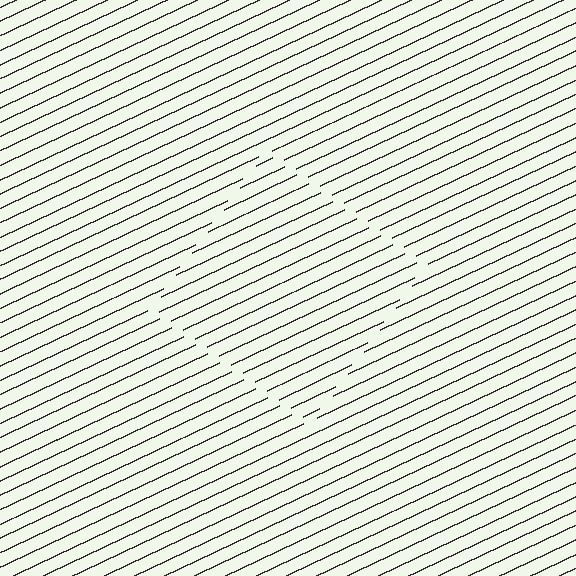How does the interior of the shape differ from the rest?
The interior of the shape contains the same grating, shifted by half a period — the contour is defined by the phase discontinuity where line-ends from the inner and outer gratings abut.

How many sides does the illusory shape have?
4 sides — the line-ends trace a square.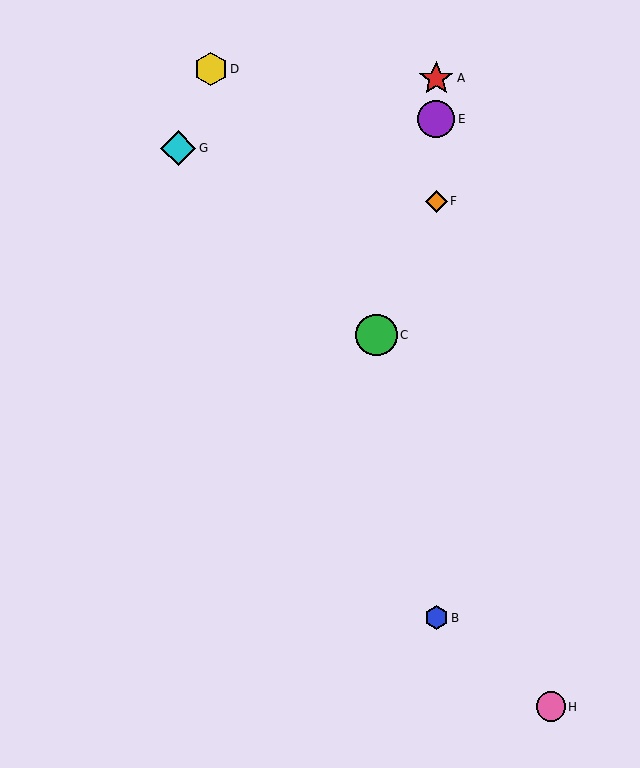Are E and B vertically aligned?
Yes, both are at x≈436.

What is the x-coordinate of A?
Object A is at x≈436.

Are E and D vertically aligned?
No, E is at x≈436 and D is at x≈211.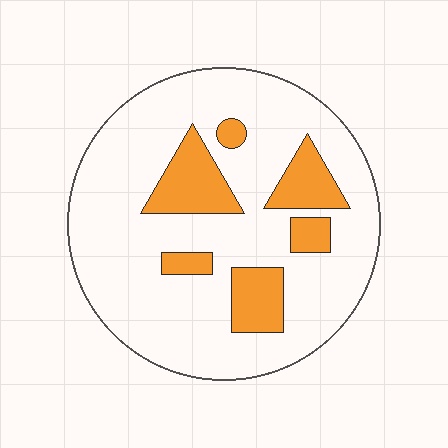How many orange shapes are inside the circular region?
6.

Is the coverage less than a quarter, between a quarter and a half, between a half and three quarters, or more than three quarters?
Less than a quarter.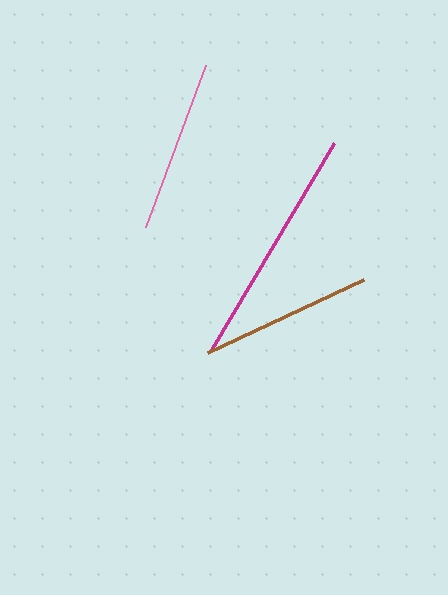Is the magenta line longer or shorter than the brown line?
The magenta line is longer than the brown line.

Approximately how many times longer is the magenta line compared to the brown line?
The magenta line is approximately 1.4 times the length of the brown line.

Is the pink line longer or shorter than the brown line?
The pink line is longer than the brown line.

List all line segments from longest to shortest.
From longest to shortest: magenta, pink, brown.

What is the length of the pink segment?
The pink segment is approximately 172 pixels long.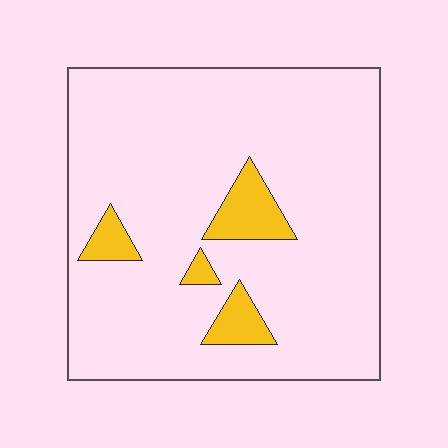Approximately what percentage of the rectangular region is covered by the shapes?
Approximately 10%.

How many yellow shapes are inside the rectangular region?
4.